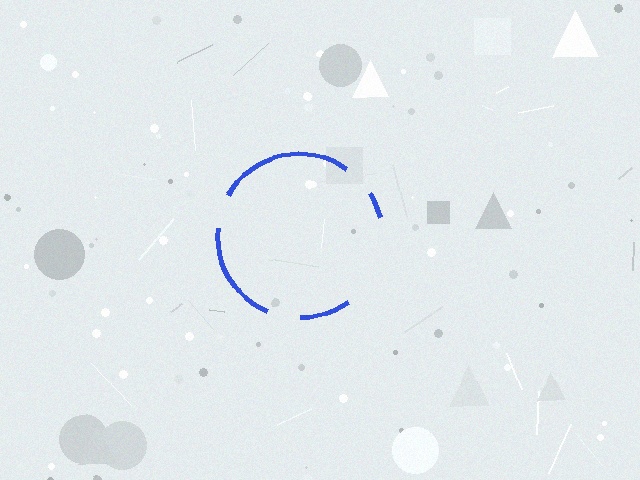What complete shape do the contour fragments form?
The contour fragments form a circle.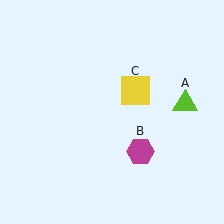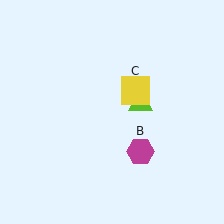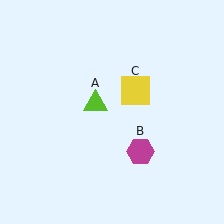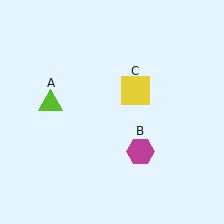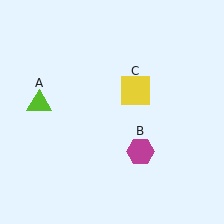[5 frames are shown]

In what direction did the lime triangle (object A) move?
The lime triangle (object A) moved left.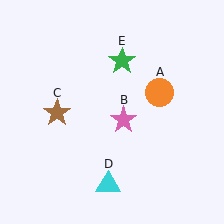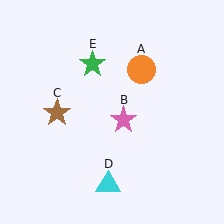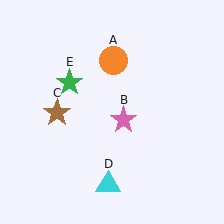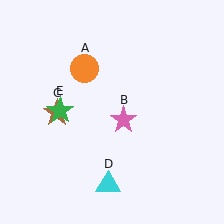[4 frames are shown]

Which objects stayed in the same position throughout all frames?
Pink star (object B) and brown star (object C) and cyan triangle (object D) remained stationary.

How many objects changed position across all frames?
2 objects changed position: orange circle (object A), green star (object E).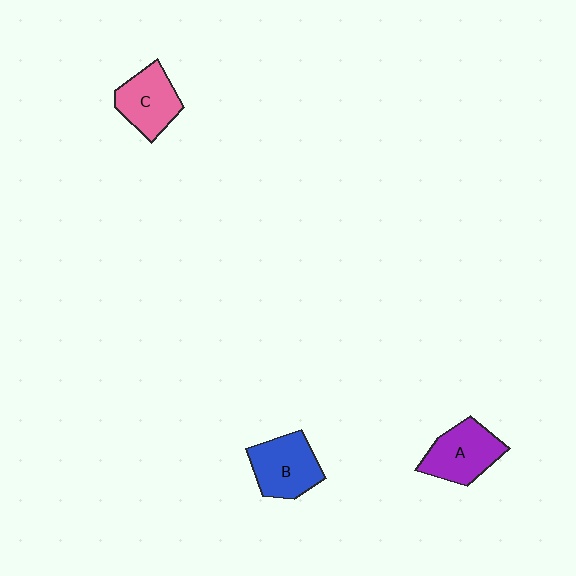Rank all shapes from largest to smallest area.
From largest to smallest: A (purple), B (blue), C (pink).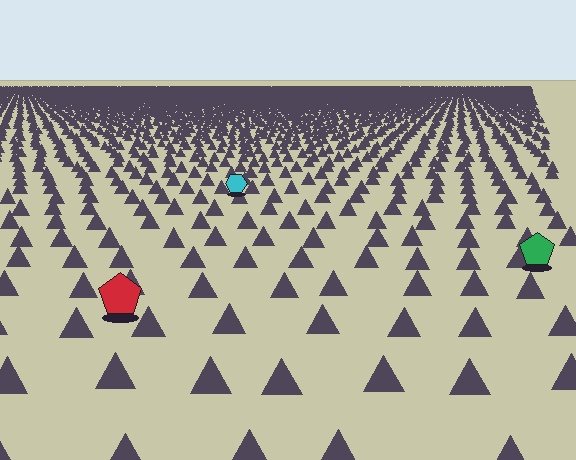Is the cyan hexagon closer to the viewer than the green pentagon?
No. The green pentagon is closer — you can tell from the texture gradient: the ground texture is coarser near it.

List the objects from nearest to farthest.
From nearest to farthest: the red pentagon, the green pentagon, the cyan hexagon.